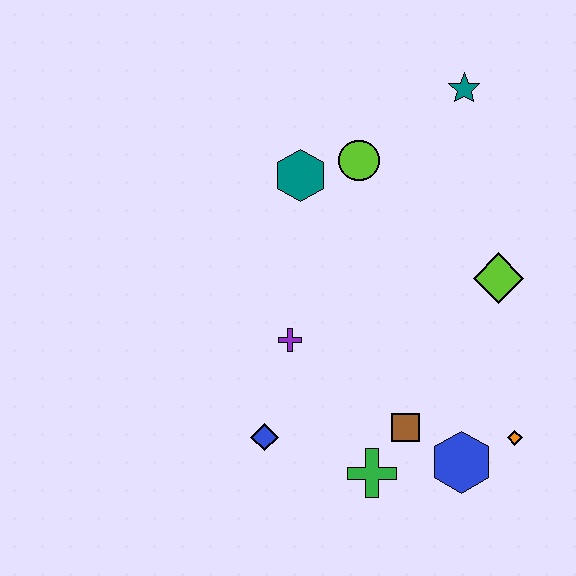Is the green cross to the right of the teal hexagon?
Yes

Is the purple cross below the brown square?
No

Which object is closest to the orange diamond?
The blue hexagon is closest to the orange diamond.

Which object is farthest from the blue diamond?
The teal star is farthest from the blue diamond.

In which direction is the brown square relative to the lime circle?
The brown square is below the lime circle.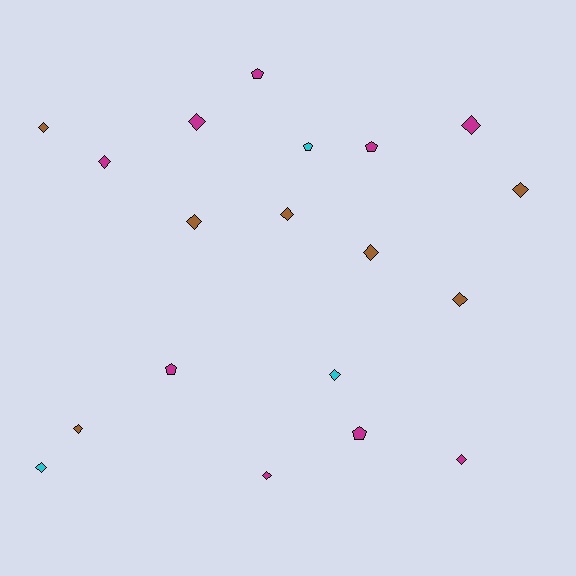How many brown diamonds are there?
There are 7 brown diamonds.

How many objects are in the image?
There are 19 objects.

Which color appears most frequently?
Magenta, with 9 objects.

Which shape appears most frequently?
Diamond, with 14 objects.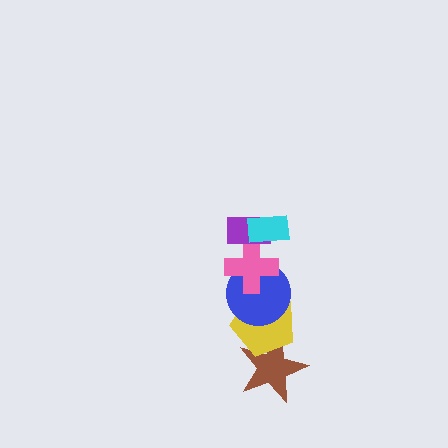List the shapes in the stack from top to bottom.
From top to bottom: the cyan rectangle, the purple rectangle, the pink cross, the blue circle, the yellow pentagon, the brown star.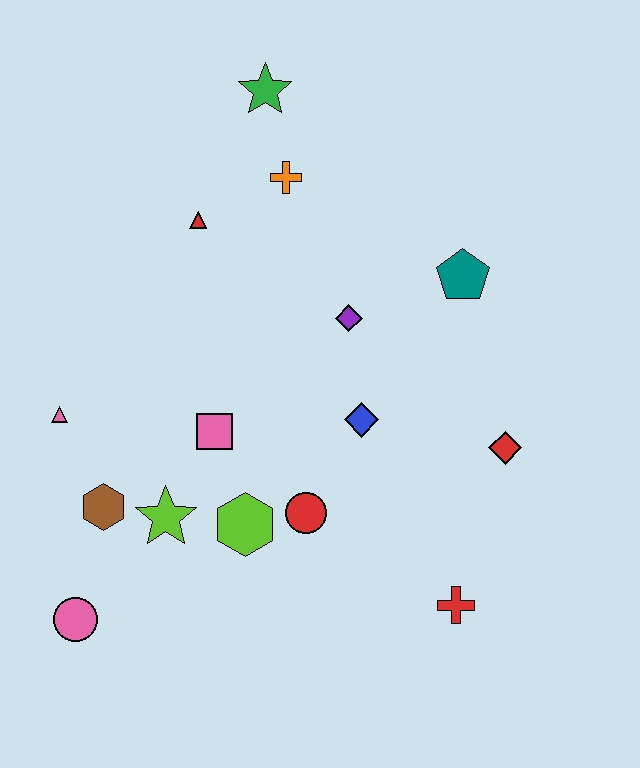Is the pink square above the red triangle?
No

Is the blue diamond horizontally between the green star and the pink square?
No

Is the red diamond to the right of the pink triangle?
Yes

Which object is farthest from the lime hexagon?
The green star is farthest from the lime hexagon.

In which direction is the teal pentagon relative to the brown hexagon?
The teal pentagon is to the right of the brown hexagon.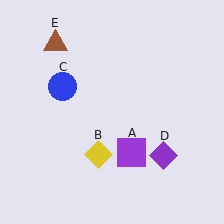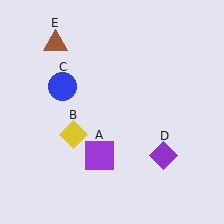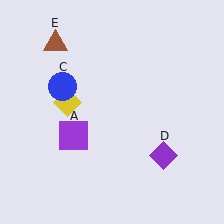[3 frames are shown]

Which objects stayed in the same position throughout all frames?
Blue circle (object C) and purple diamond (object D) and brown triangle (object E) remained stationary.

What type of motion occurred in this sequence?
The purple square (object A), yellow diamond (object B) rotated clockwise around the center of the scene.